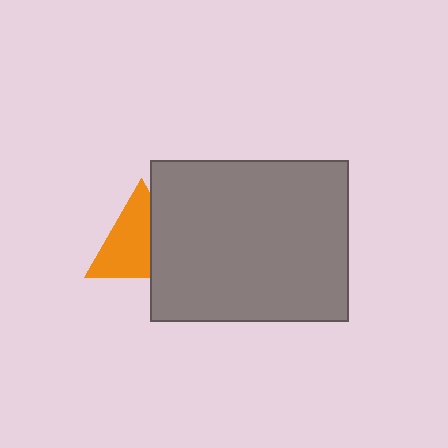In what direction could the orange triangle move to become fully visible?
The orange triangle could move left. That would shift it out from behind the gray rectangle entirely.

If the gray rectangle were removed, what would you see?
You would see the complete orange triangle.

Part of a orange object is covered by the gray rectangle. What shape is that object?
It is a triangle.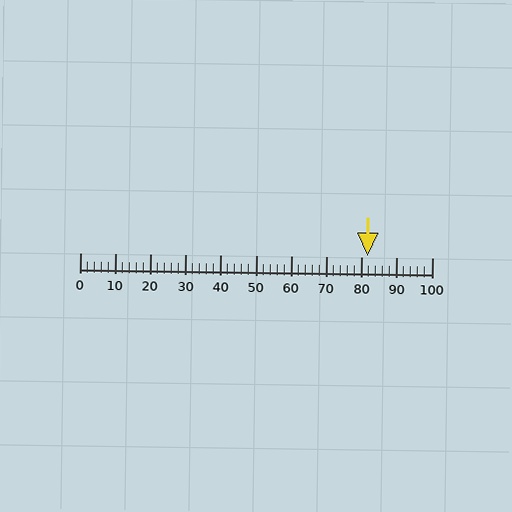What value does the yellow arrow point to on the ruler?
The yellow arrow points to approximately 82.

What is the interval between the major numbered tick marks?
The major tick marks are spaced 10 units apart.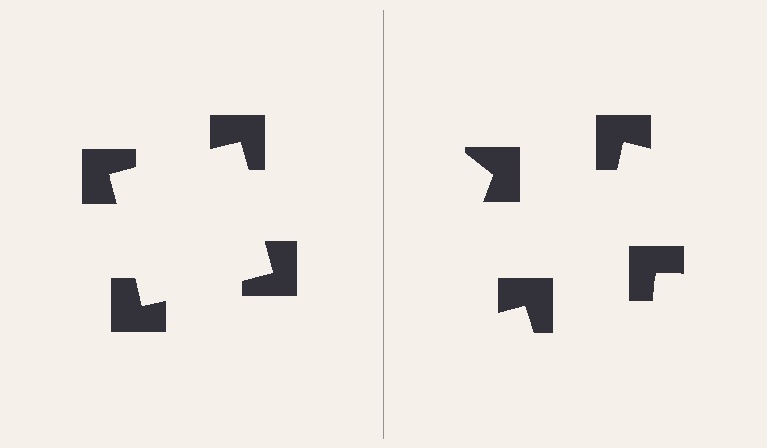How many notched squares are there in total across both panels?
8 — 4 on each side.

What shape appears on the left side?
An illusory square.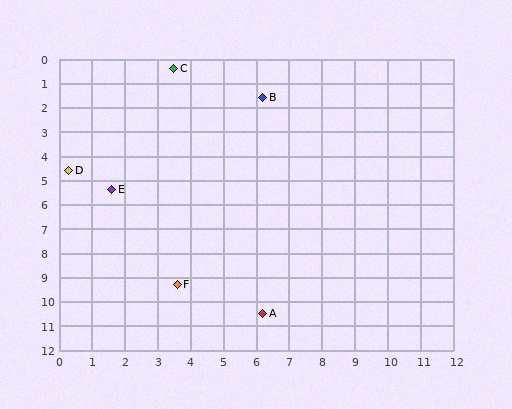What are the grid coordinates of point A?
Point A is at approximately (6.2, 10.5).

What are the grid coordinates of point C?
Point C is at approximately (3.5, 0.4).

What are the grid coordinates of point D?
Point D is at approximately (0.3, 4.6).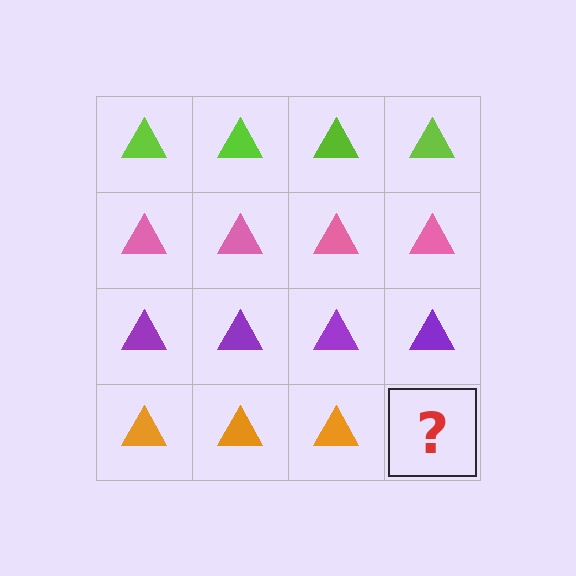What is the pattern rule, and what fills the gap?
The rule is that each row has a consistent color. The gap should be filled with an orange triangle.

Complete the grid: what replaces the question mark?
The question mark should be replaced with an orange triangle.